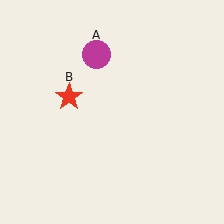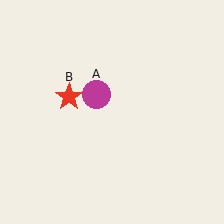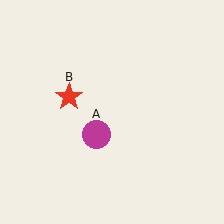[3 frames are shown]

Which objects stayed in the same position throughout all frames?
Red star (object B) remained stationary.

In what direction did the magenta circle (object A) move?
The magenta circle (object A) moved down.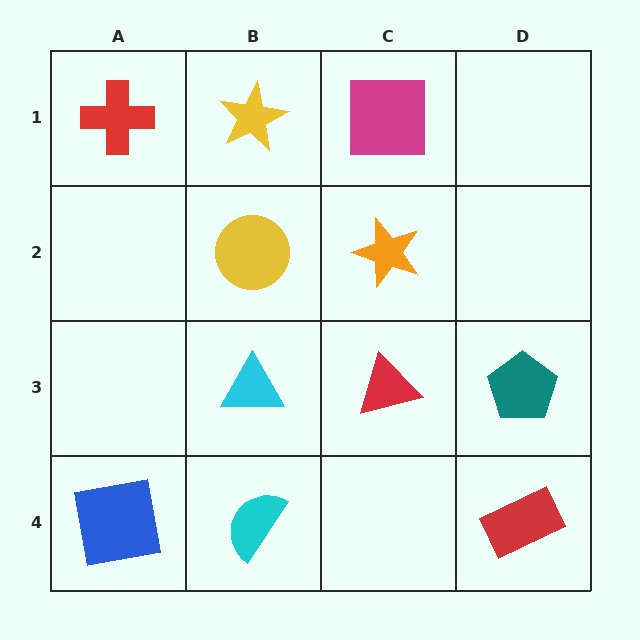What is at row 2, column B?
A yellow circle.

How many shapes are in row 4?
3 shapes.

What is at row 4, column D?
A red rectangle.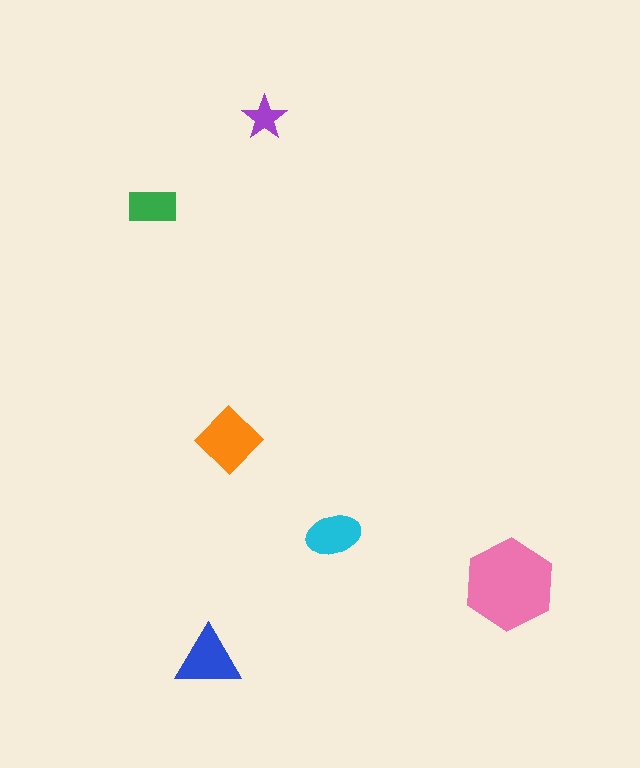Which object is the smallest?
The purple star.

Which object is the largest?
The pink hexagon.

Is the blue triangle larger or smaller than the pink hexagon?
Smaller.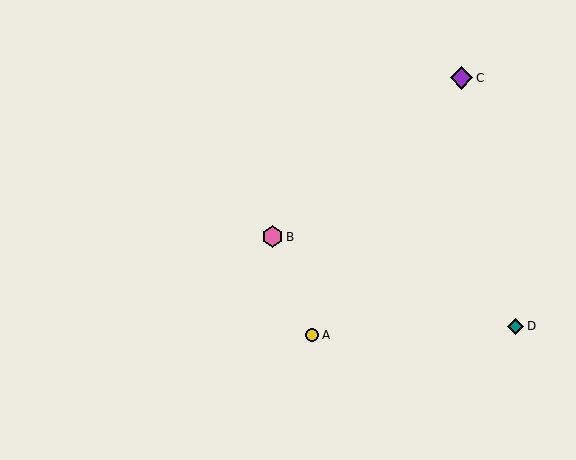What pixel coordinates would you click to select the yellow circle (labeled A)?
Click at (312, 335) to select the yellow circle A.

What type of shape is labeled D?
Shape D is a teal diamond.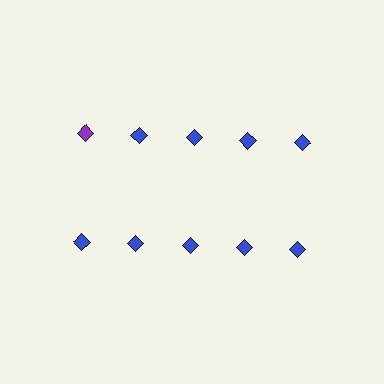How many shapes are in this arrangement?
There are 10 shapes arranged in a grid pattern.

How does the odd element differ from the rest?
It has a different color: purple instead of blue.